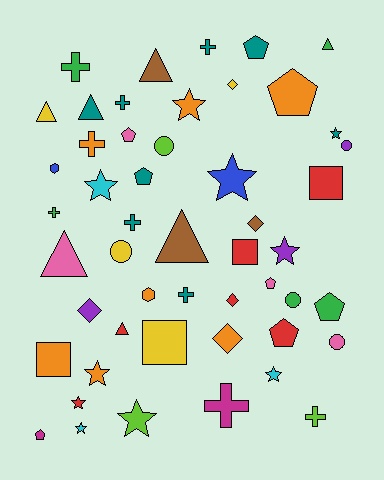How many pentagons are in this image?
There are 8 pentagons.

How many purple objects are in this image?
There are 3 purple objects.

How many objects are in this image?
There are 50 objects.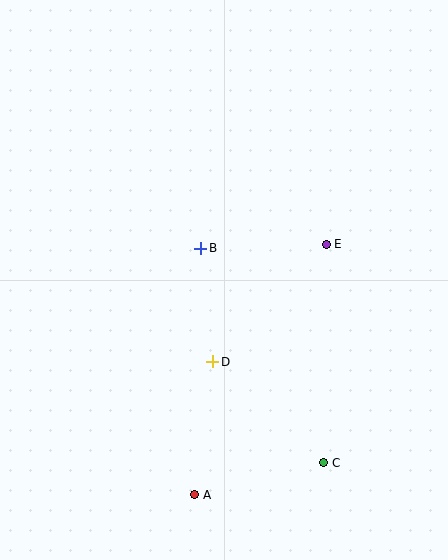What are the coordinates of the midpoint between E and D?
The midpoint between E and D is at (270, 303).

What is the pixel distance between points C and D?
The distance between C and D is 150 pixels.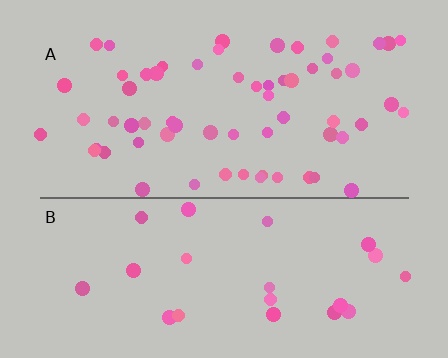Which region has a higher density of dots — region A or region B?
A (the top).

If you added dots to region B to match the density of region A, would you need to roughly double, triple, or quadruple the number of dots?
Approximately triple.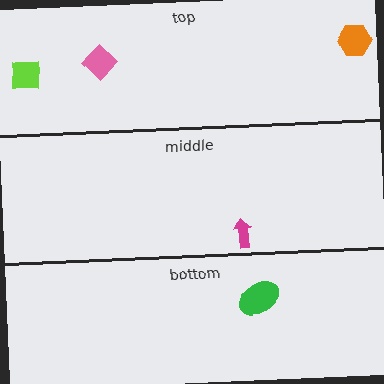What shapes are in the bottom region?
The green ellipse.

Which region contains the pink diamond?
The top region.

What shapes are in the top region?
The lime square, the orange hexagon, the pink diamond.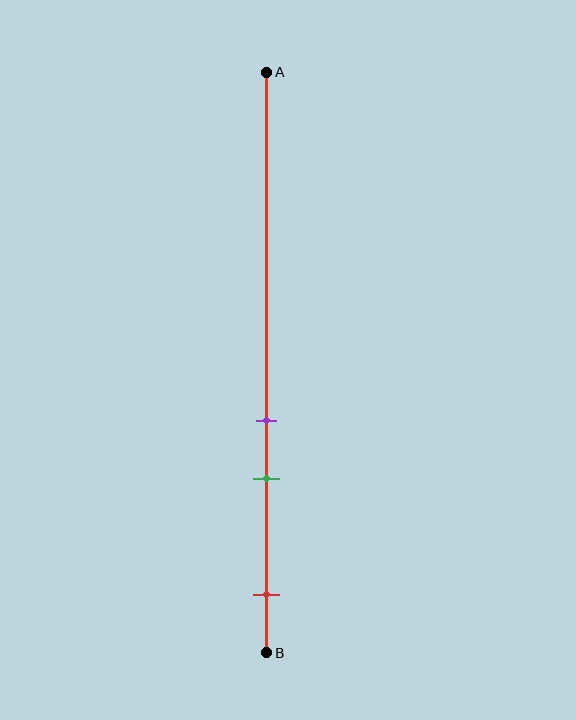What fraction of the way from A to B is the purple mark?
The purple mark is approximately 60% (0.6) of the way from A to B.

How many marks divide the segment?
There are 3 marks dividing the segment.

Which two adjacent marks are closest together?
The purple and green marks are the closest adjacent pair.